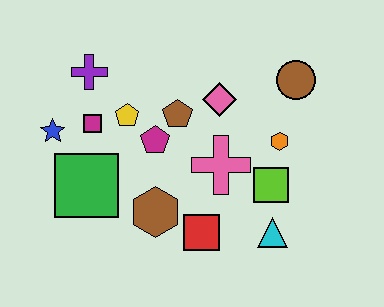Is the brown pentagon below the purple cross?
Yes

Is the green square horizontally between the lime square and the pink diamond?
No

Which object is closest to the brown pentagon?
The magenta pentagon is closest to the brown pentagon.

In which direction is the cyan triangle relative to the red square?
The cyan triangle is to the right of the red square.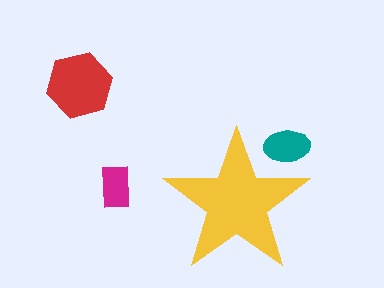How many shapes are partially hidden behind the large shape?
1 shape is partially hidden.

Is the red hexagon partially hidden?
No, the red hexagon is fully visible.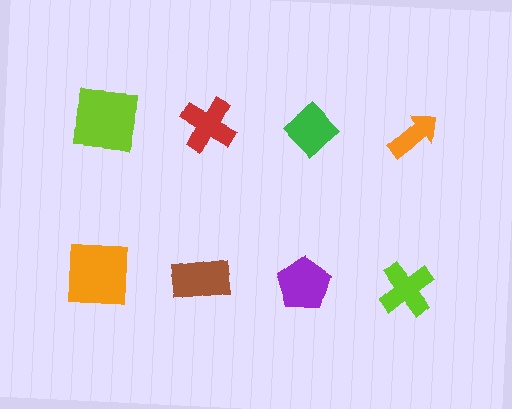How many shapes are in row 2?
4 shapes.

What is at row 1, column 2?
A red cross.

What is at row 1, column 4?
An orange arrow.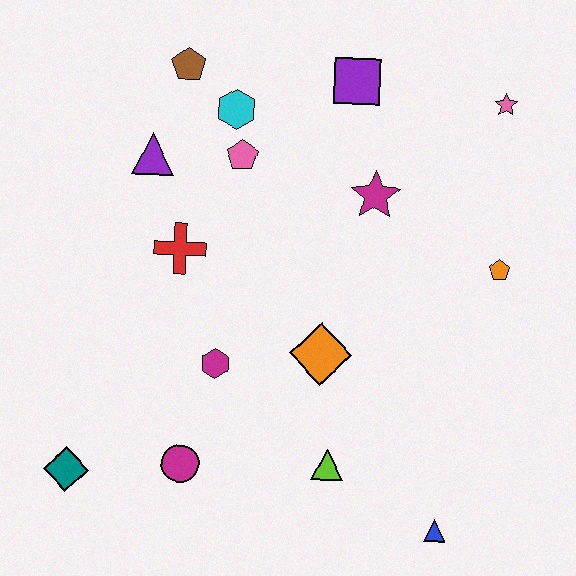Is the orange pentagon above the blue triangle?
Yes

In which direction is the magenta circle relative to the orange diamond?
The magenta circle is to the left of the orange diamond.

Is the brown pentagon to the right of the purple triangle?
Yes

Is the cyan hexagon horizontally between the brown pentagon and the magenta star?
Yes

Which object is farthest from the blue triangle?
The brown pentagon is farthest from the blue triangle.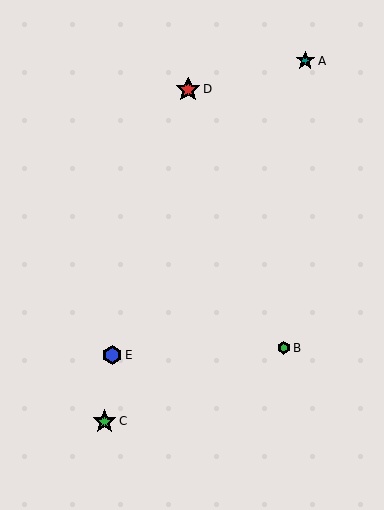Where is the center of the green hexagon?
The center of the green hexagon is at (284, 348).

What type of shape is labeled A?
Shape A is a teal star.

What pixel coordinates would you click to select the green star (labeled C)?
Click at (104, 421) to select the green star C.